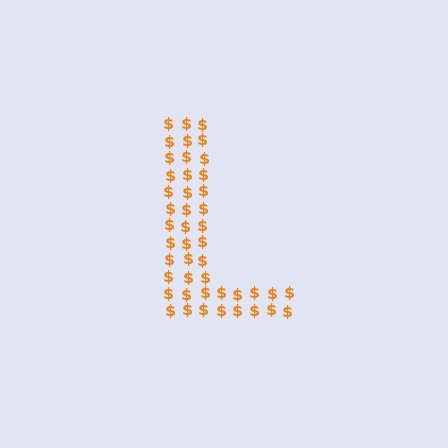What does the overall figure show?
The overall figure shows the letter L.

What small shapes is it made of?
It is made of small dollar signs.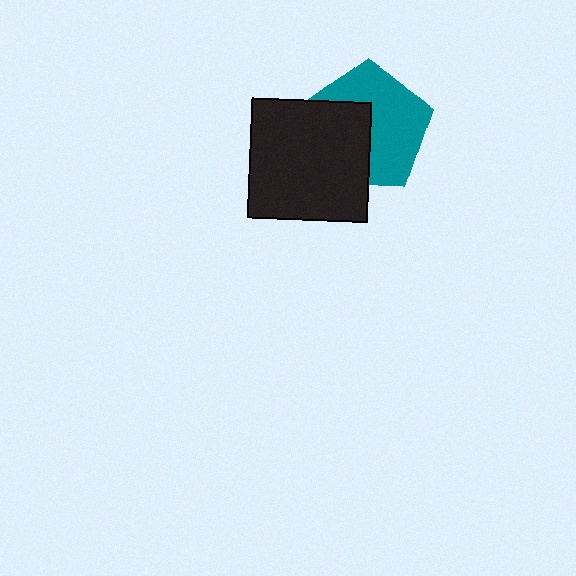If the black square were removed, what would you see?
You would see the complete teal pentagon.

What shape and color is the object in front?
The object in front is a black square.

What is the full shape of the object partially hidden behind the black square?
The partially hidden object is a teal pentagon.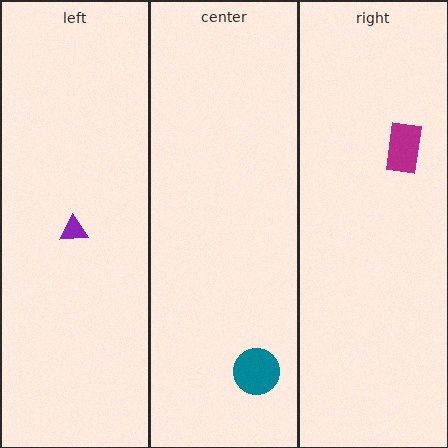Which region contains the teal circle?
The center region.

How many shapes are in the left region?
1.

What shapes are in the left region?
The purple triangle.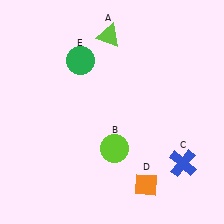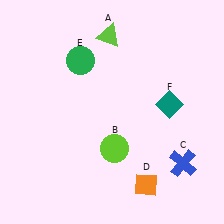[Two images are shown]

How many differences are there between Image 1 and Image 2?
There is 1 difference between the two images.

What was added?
A teal diamond (F) was added in Image 2.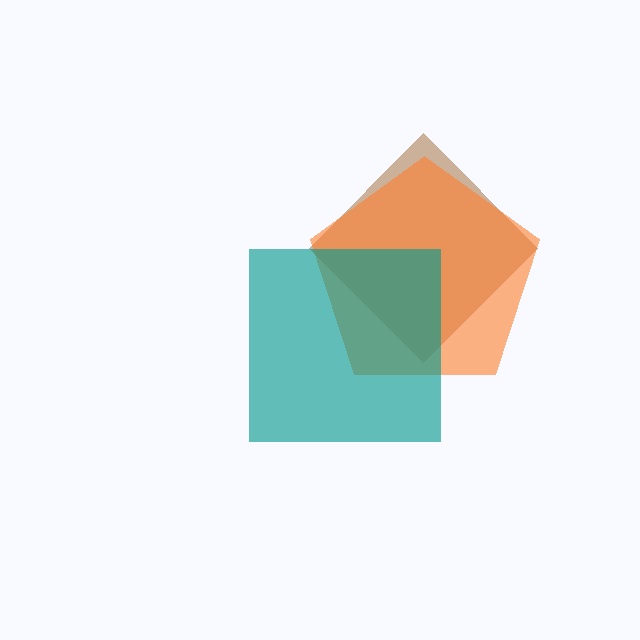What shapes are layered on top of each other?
The layered shapes are: a brown diamond, an orange pentagon, a teal square.